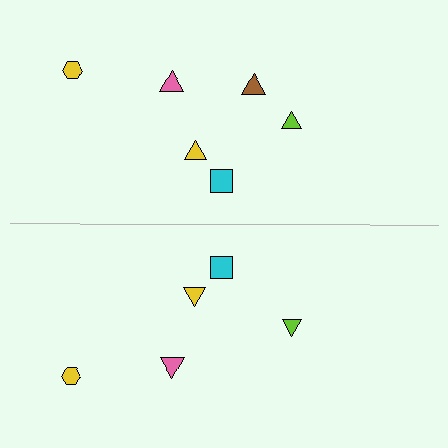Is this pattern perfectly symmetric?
No, the pattern is not perfectly symmetric. A brown triangle is missing from the bottom side.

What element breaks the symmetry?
A brown triangle is missing from the bottom side.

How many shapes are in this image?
There are 11 shapes in this image.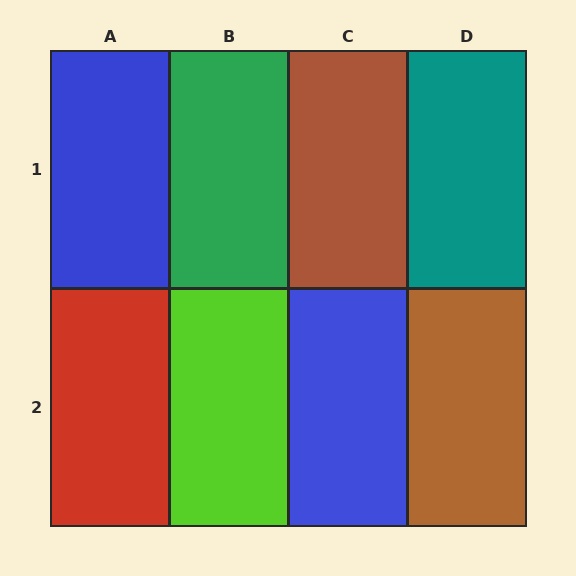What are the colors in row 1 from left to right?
Blue, green, brown, teal.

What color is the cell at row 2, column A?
Red.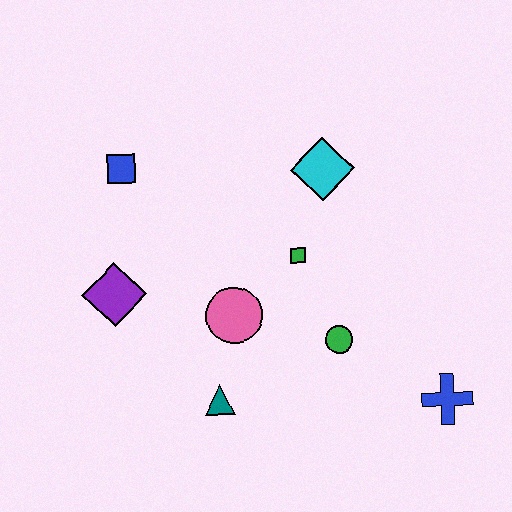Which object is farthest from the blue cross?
The blue square is farthest from the blue cross.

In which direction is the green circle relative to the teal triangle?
The green circle is to the right of the teal triangle.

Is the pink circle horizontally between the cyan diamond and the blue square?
Yes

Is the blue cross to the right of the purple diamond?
Yes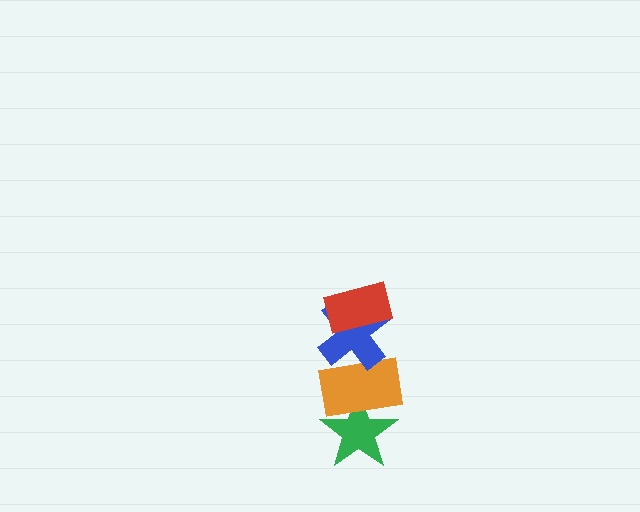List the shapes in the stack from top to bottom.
From top to bottom: the red rectangle, the blue cross, the orange rectangle, the green star.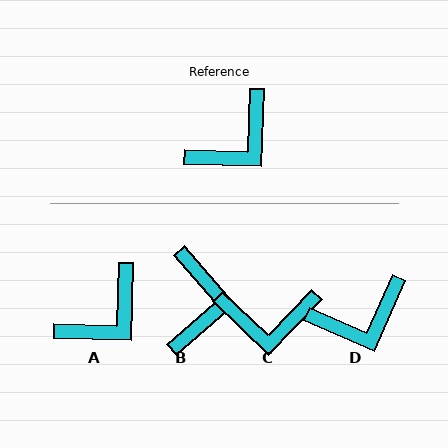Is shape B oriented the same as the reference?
No, it is off by about 43 degrees.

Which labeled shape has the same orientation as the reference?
A.